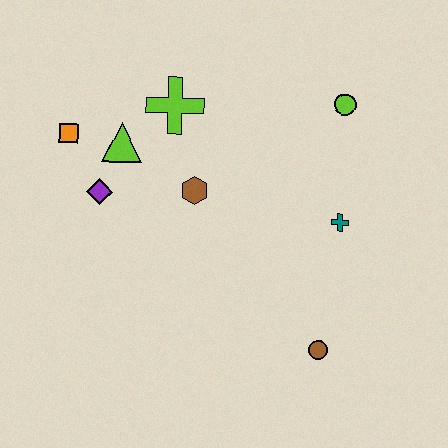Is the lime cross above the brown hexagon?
Yes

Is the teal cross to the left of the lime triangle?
No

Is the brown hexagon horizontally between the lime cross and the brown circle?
Yes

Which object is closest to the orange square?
The lime triangle is closest to the orange square.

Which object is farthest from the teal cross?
The orange square is farthest from the teal cross.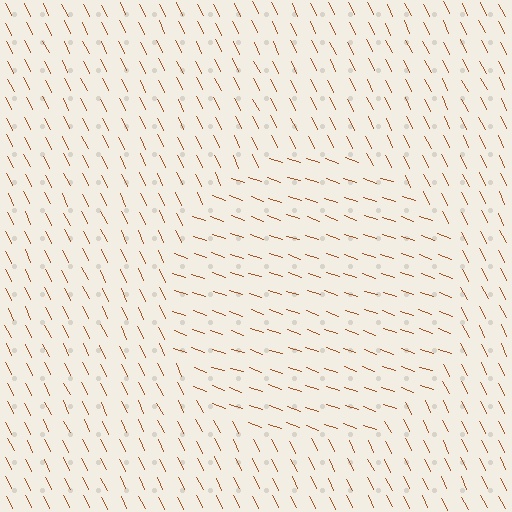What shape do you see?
I see a circle.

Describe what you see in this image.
The image is filled with small brown line segments. A circle region in the image has lines oriented differently from the surrounding lines, creating a visible texture boundary.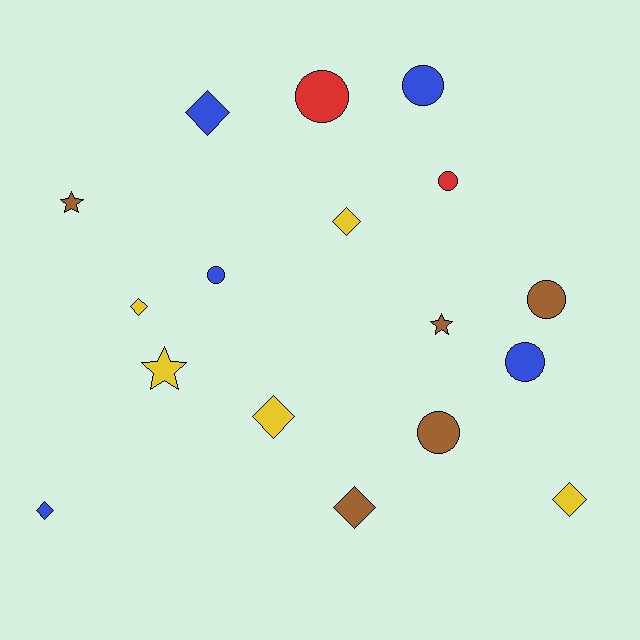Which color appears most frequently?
Brown, with 5 objects.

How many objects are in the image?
There are 17 objects.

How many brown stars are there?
There are 2 brown stars.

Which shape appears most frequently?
Diamond, with 7 objects.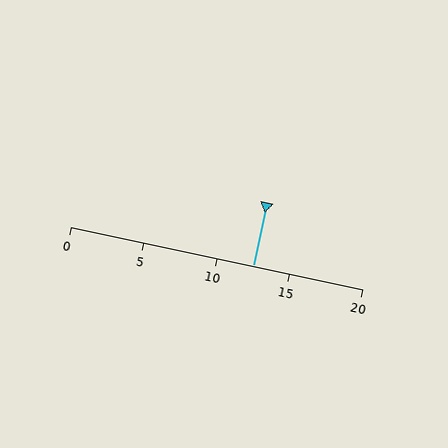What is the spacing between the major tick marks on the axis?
The major ticks are spaced 5 apart.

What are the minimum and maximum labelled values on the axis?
The axis runs from 0 to 20.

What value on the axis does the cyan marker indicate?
The marker indicates approximately 12.5.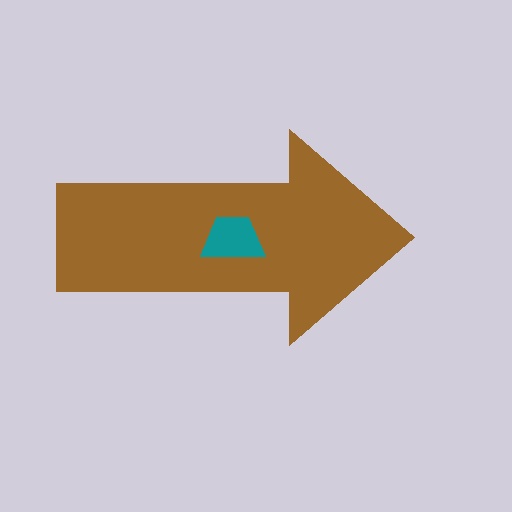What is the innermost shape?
The teal trapezoid.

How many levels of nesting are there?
2.